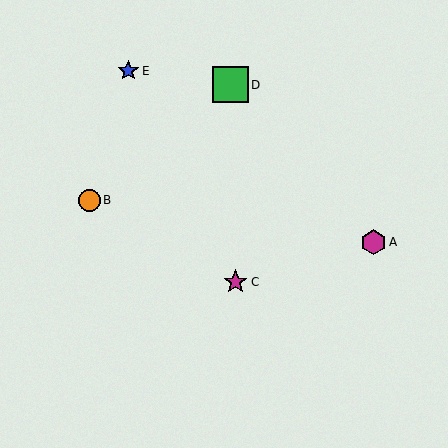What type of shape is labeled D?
Shape D is a green square.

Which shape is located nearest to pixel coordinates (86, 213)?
The orange circle (labeled B) at (89, 200) is nearest to that location.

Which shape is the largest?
The green square (labeled D) is the largest.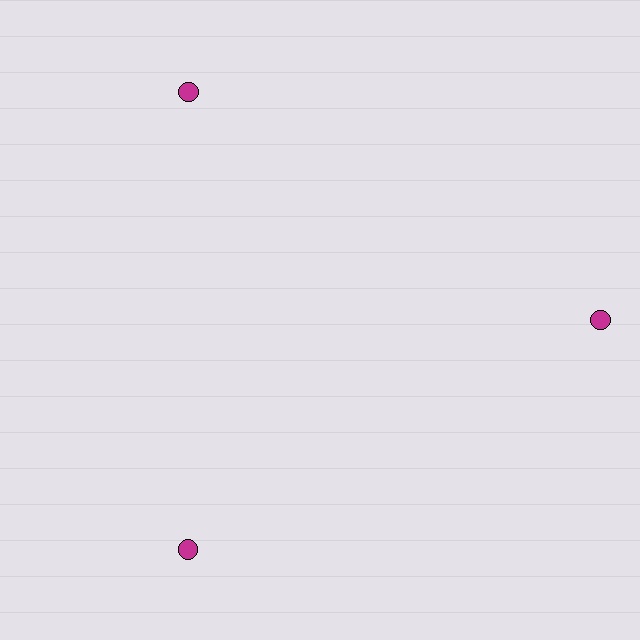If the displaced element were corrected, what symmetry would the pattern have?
It would have 3-fold rotational symmetry — the pattern would map onto itself every 120 degrees.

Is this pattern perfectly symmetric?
No. The 3 magenta circles are arranged in a ring, but one element near the 3 o'clock position is pushed outward from the center, breaking the 3-fold rotational symmetry.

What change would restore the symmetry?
The symmetry would be restored by moving it inward, back onto the ring so that all 3 circles sit at equal angles and equal distance from the center.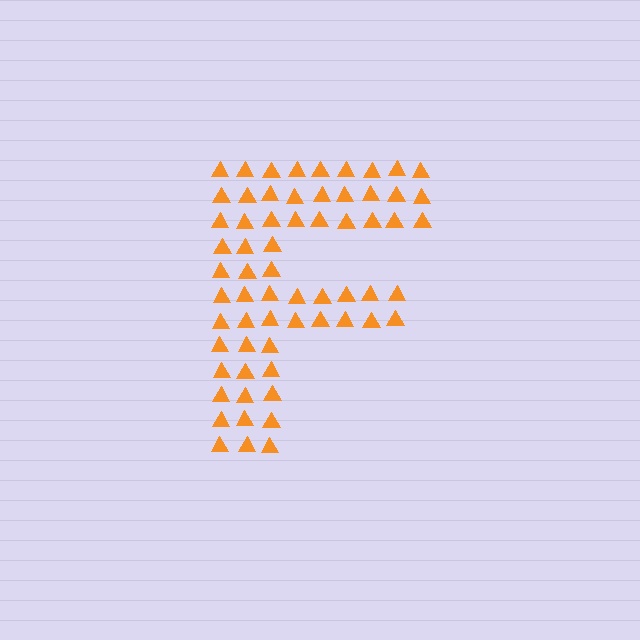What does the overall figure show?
The overall figure shows the letter F.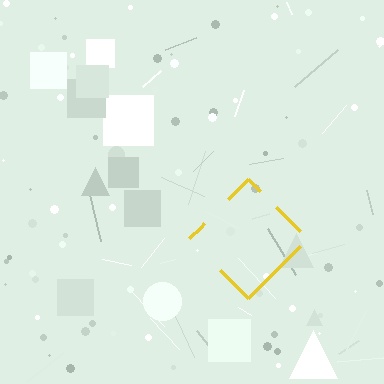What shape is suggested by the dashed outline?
The dashed outline suggests a diamond.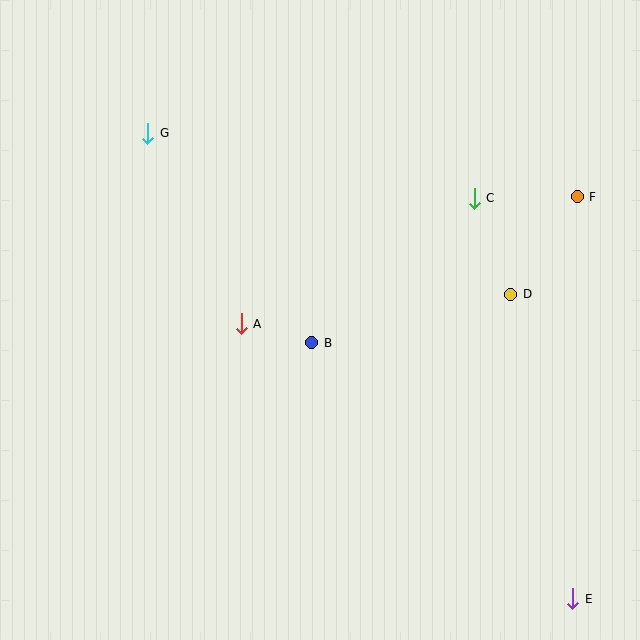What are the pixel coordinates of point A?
Point A is at (241, 324).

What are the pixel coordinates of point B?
Point B is at (312, 343).